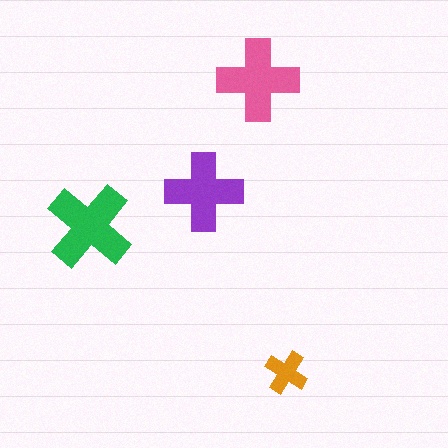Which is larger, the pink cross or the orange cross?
The pink one.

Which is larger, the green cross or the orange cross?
The green one.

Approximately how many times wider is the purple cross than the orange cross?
About 2 times wider.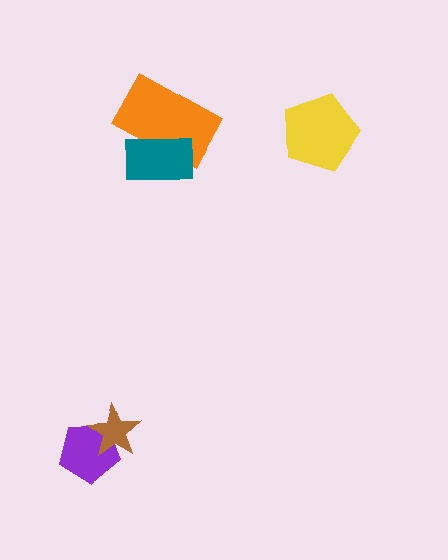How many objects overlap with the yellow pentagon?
0 objects overlap with the yellow pentagon.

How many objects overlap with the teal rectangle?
1 object overlaps with the teal rectangle.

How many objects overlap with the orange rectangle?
1 object overlaps with the orange rectangle.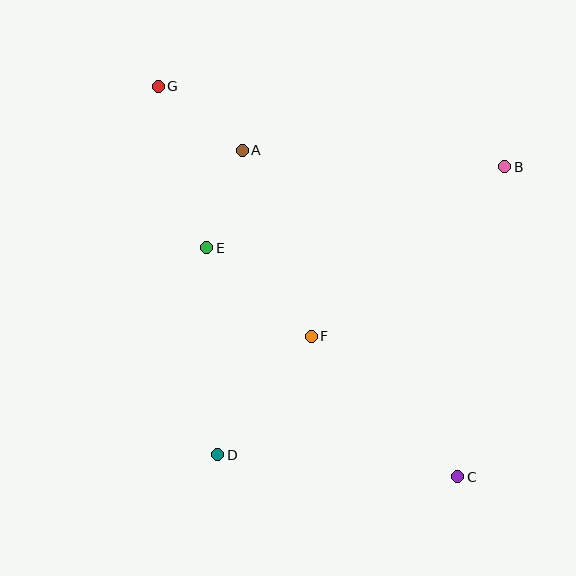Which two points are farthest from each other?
Points C and G are farthest from each other.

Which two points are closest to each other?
Points A and E are closest to each other.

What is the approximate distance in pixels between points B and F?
The distance between B and F is approximately 257 pixels.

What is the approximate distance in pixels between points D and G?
The distance between D and G is approximately 373 pixels.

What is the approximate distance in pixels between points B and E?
The distance between B and E is approximately 308 pixels.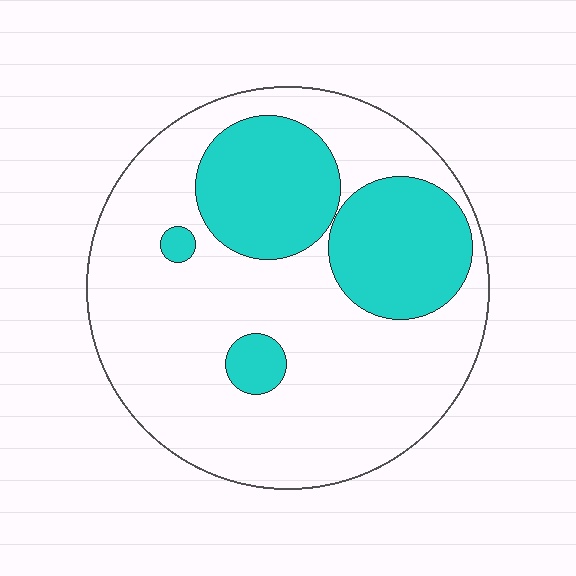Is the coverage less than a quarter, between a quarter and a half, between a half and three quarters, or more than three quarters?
Between a quarter and a half.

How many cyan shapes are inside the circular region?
4.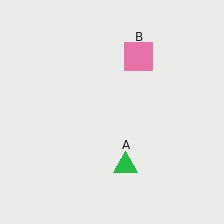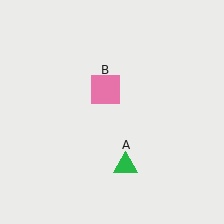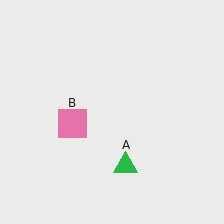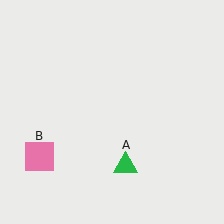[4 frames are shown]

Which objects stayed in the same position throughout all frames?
Green triangle (object A) remained stationary.